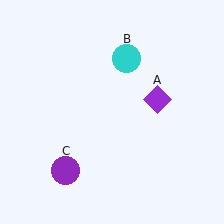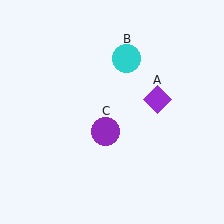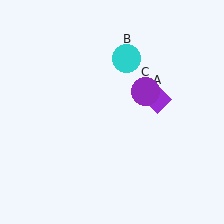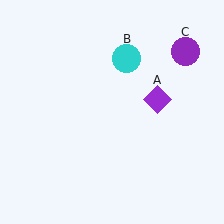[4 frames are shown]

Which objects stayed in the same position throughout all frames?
Purple diamond (object A) and cyan circle (object B) remained stationary.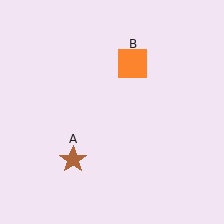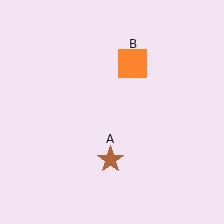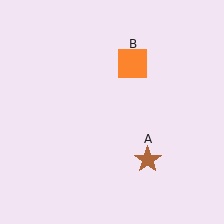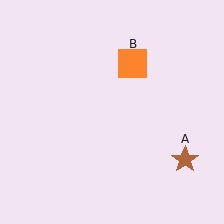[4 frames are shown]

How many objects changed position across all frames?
1 object changed position: brown star (object A).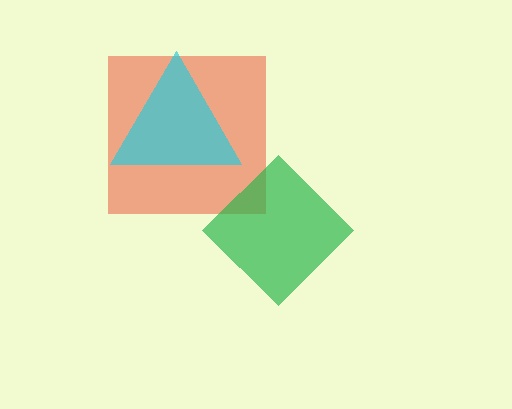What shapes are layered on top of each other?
The layered shapes are: a red square, a green diamond, a cyan triangle.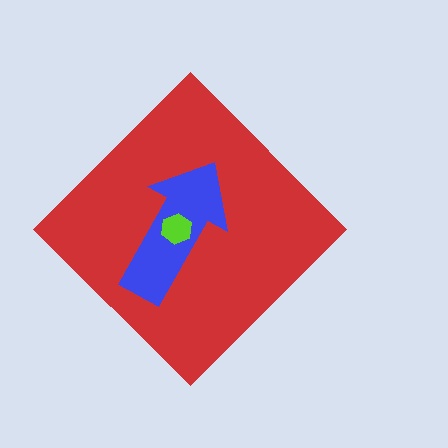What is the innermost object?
The lime hexagon.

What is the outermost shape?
The red diamond.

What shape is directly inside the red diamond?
The blue arrow.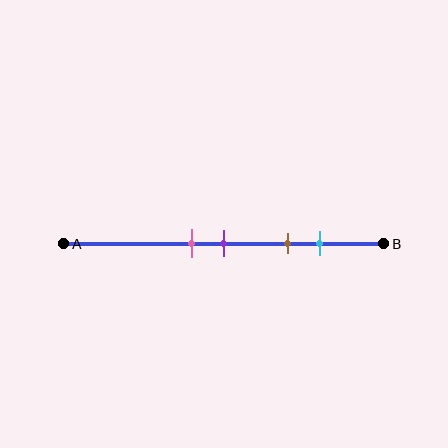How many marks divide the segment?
There are 4 marks dividing the segment.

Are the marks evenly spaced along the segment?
No, the marks are not evenly spaced.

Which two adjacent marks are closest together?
The pink and purple marks are the closest adjacent pair.